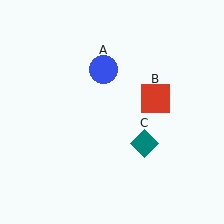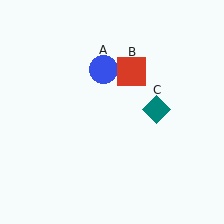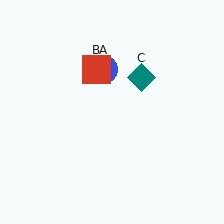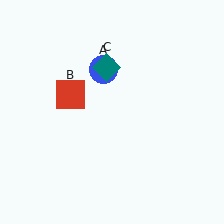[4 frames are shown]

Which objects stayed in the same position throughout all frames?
Blue circle (object A) remained stationary.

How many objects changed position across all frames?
2 objects changed position: red square (object B), teal diamond (object C).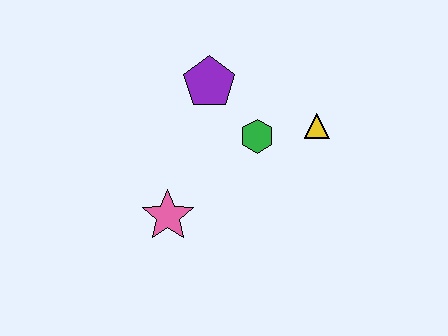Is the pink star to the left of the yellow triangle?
Yes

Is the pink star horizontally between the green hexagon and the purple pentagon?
No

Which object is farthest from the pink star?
The yellow triangle is farthest from the pink star.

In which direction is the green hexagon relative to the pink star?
The green hexagon is to the right of the pink star.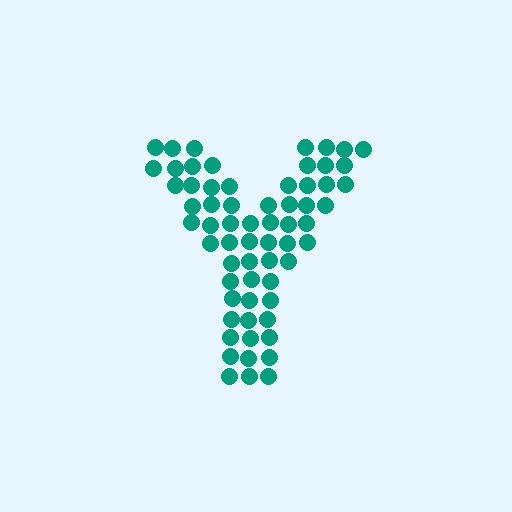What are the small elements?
The small elements are circles.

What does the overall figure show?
The overall figure shows the letter Y.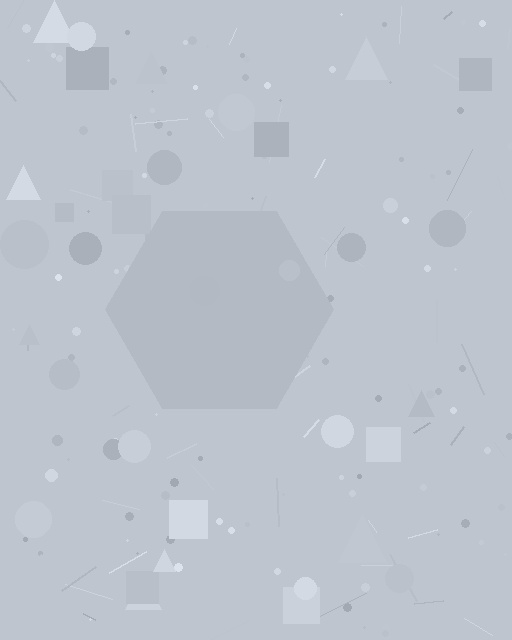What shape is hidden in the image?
A hexagon is hidden in the image.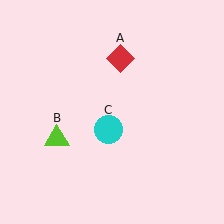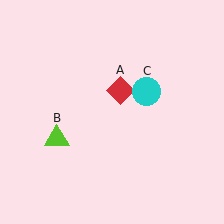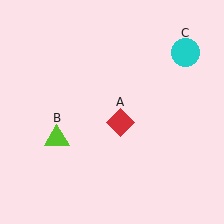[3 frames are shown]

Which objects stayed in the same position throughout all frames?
Lime triangle (object B) remained stationary.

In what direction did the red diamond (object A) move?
The red diamond (object A) moved down.